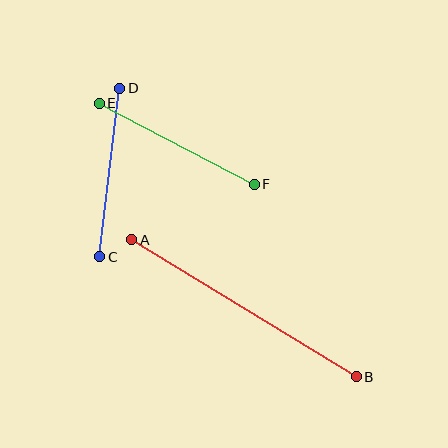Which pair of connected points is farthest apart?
Points A and B are farthest apart.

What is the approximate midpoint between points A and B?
The midpoint is at approximately (244, 308) pixels.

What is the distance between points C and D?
The distance is approximately 170 pixels.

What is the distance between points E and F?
The distance is approximately 175 pixels.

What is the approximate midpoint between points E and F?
The midpoint is at approximately (177, 144) pixels.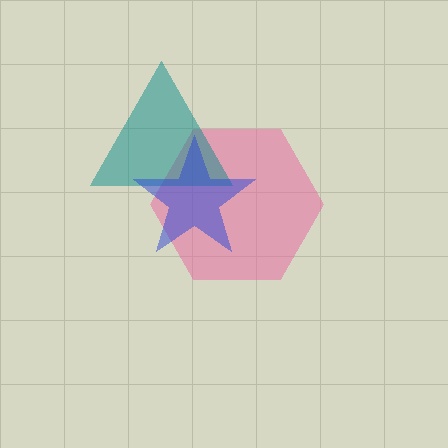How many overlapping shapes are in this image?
There are 3 overlapping shapes in the image.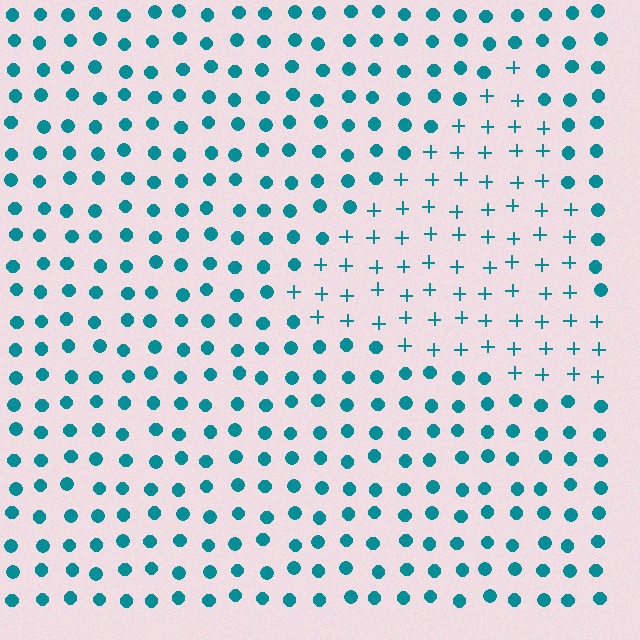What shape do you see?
I see a triangle.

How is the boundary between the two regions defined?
The boundary is defined by a change in element shape: plus signs inside vs. circles outside. All elements share the same color and spacing.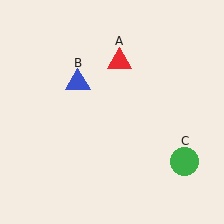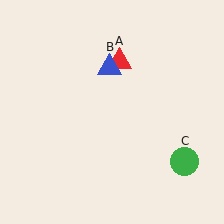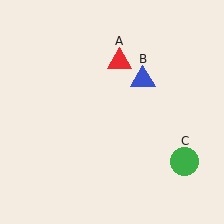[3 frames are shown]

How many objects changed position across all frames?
1 object changed position: blue triangle (object B).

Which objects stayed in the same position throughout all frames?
Red triangle (object A) and green circle (object C) remained stationary.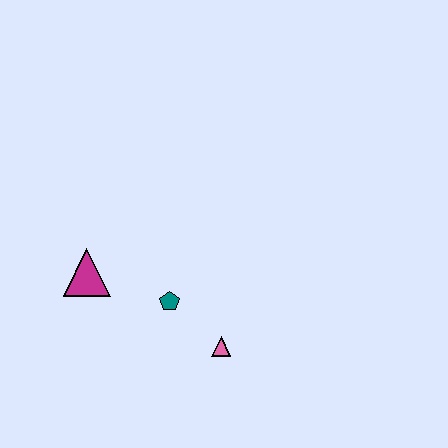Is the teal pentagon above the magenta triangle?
No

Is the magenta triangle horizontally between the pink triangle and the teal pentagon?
No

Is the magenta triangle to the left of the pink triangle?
Yes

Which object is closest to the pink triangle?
The teal pentagon is closest to the pink triangle.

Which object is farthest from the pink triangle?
The magenta triangle is farthest from the pink triangle.